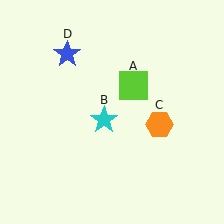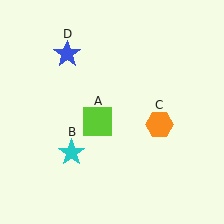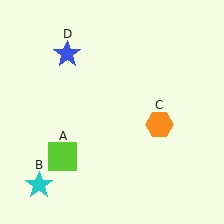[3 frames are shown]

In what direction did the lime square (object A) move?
The lime square (object A) moved down and to the left.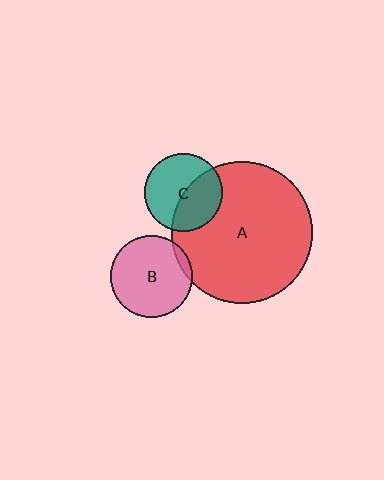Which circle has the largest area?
Circle A (red).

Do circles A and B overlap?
Yes.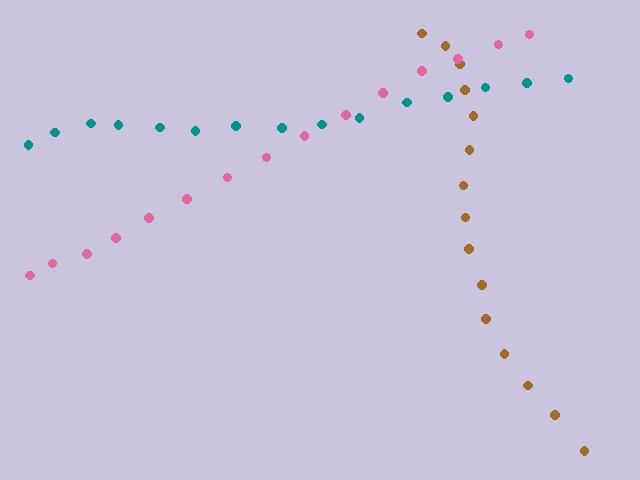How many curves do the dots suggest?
There are 3 distinct paths.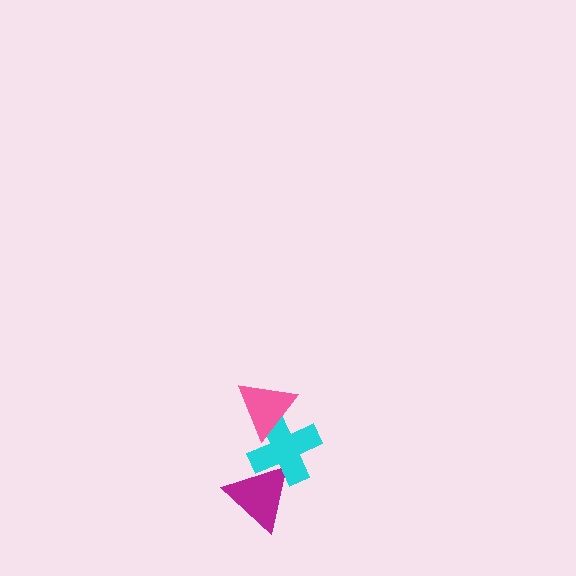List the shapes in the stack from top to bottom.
From top to bottom: the pink triangle, the cyan cross, the magenta triangle.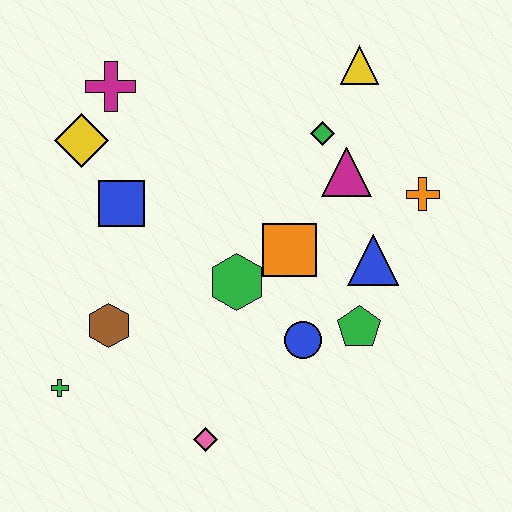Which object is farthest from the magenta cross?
The pink diamond is farthest from the magenta cross.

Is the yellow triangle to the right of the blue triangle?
No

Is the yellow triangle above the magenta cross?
Yes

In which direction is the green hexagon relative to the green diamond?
The green hexagon is below the green diamond.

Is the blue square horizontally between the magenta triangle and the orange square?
No